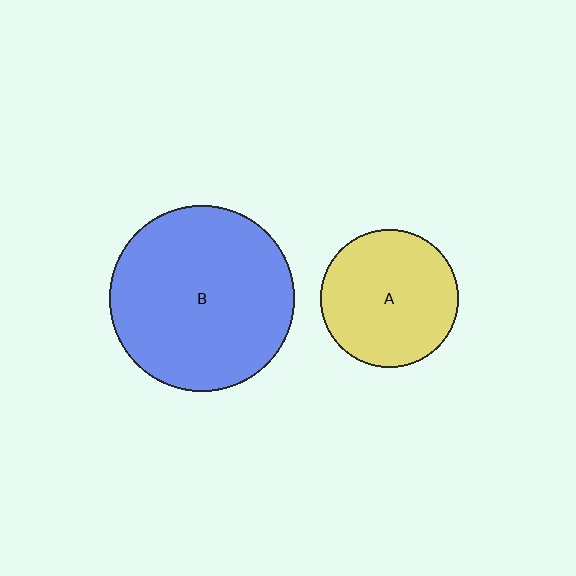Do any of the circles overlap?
No, none of the circles overlap.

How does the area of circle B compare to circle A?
Approximately 1.8 times.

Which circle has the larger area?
Circle B (blue).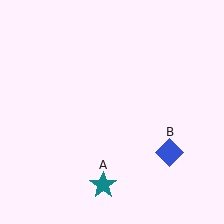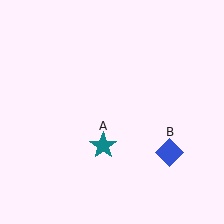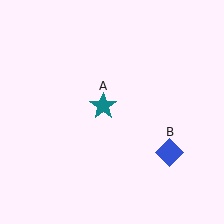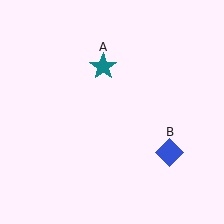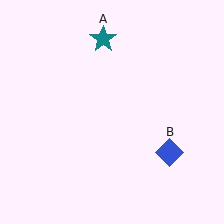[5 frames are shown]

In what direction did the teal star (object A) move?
The teal star (object A) moved up.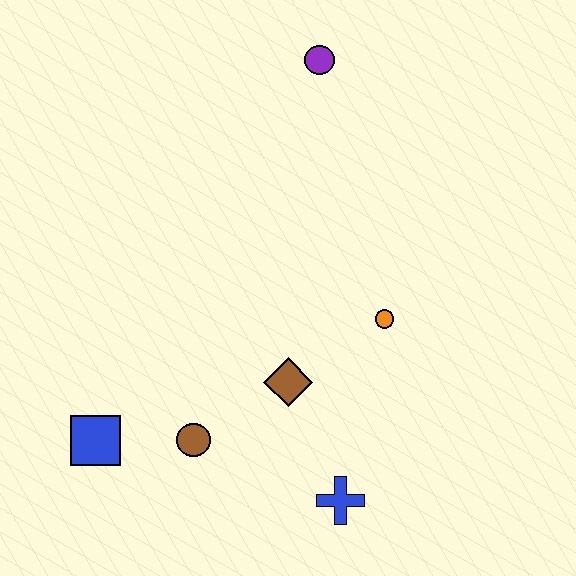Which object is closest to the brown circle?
The blue square is closest to the brown circle.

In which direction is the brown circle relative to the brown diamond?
The brown circle is to the left of the brown diamond.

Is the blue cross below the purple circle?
Yes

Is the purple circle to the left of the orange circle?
Yes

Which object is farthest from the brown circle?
The purple circle is farthest from the brown circle.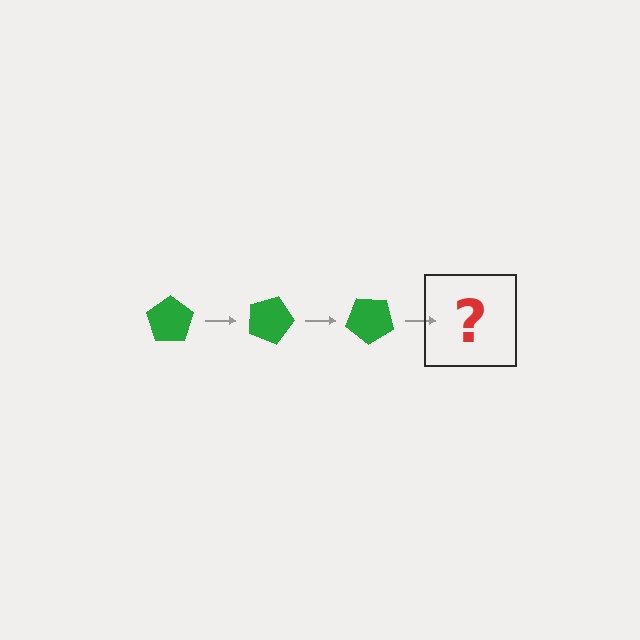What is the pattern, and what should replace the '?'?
The pattern is that the pentagon rotates 20 degrees each step. The '?' should be a green pentagon rotated 60 degrees.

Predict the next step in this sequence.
The next step is a green pentagon rotated 60 degrees.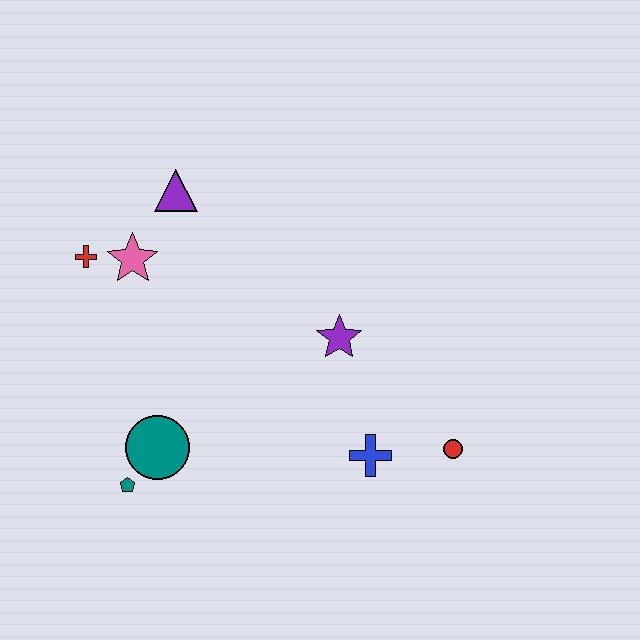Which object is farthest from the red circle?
The red cross is farthest from the red circle.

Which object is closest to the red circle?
The blue cross is closest to the red circle.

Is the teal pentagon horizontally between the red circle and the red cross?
Yes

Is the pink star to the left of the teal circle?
Yes